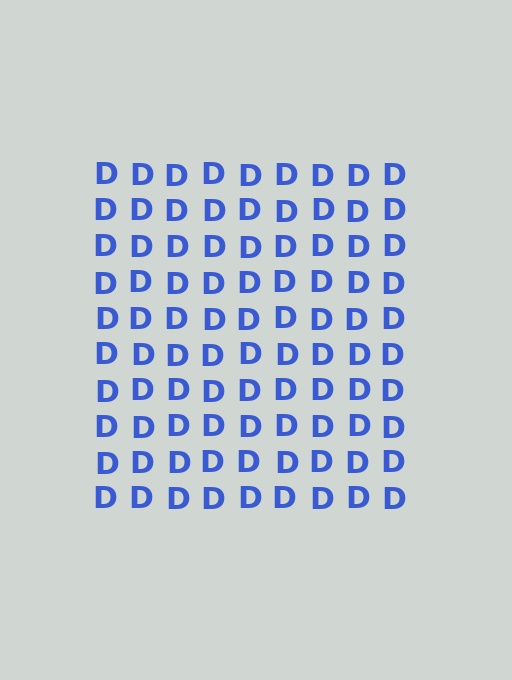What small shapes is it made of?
It is made of small letter D's.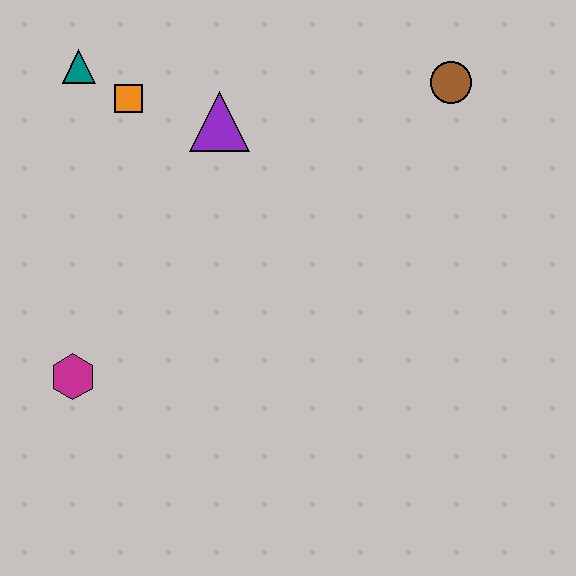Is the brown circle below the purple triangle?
No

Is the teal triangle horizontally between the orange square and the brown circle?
No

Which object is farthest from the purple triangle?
The magenta hexagon is farthest from the purple triangle.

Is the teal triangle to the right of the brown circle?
No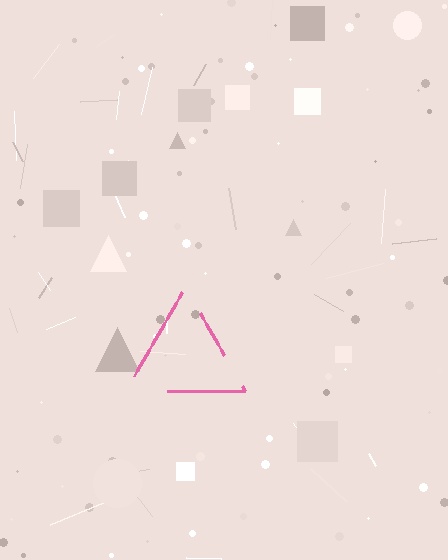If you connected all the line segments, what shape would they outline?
They would outline a triangle.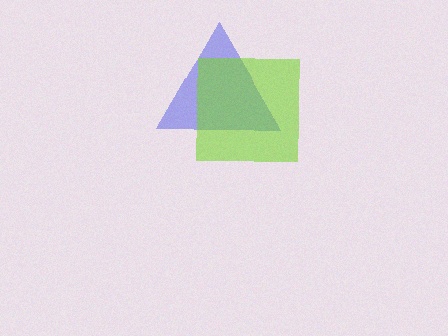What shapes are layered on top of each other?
The layered shapes are: a blue triangle, a lime square.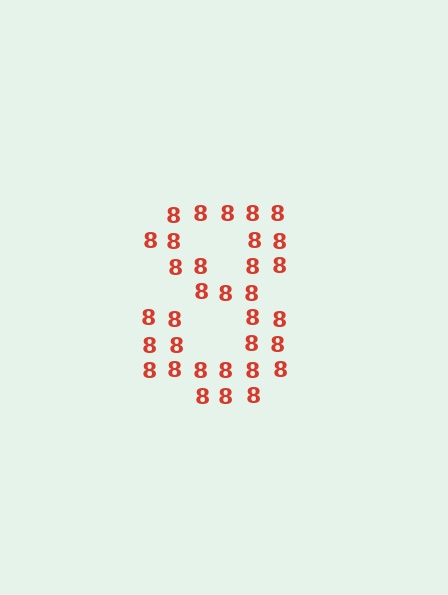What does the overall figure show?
The overall figure shows the digit 8.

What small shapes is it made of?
It is made of small digit 8's.